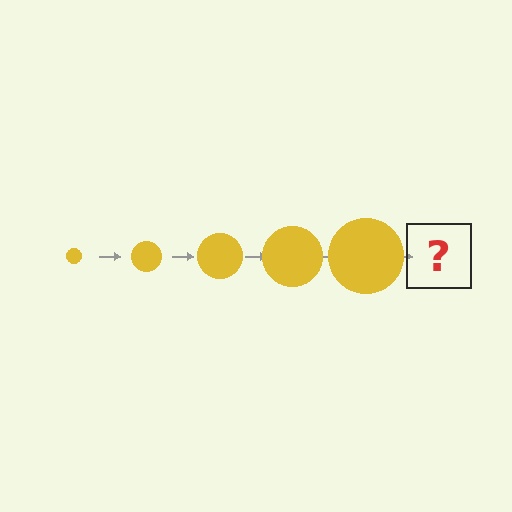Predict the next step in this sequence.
The next step is a yellow circle, larger than the previous one.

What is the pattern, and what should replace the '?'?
The pattern is that the circle gets progressively larger each step. The '?' should be a yellow circle, larger than the previous one.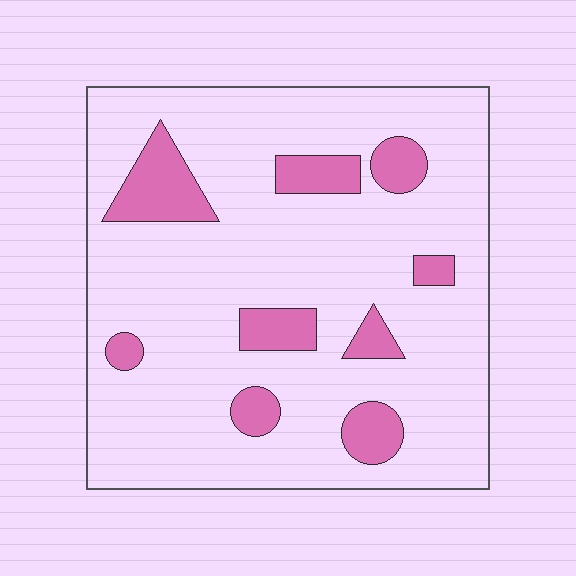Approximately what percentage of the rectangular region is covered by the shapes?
Approximately 15%.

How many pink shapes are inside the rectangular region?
9.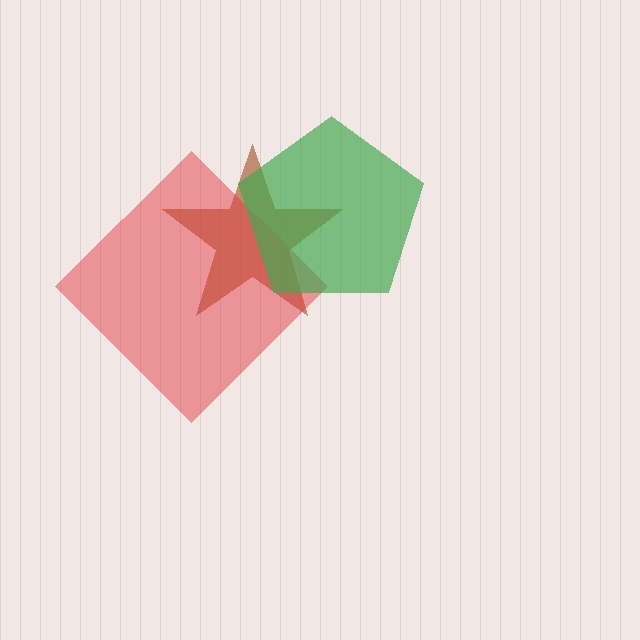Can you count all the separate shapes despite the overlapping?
Yes, there are 3 separate shapes.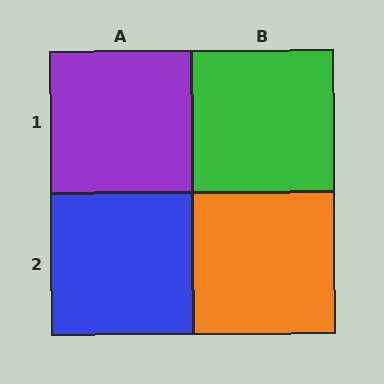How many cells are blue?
1 cell is blue.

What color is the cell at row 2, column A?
Blue.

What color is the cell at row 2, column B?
Orange.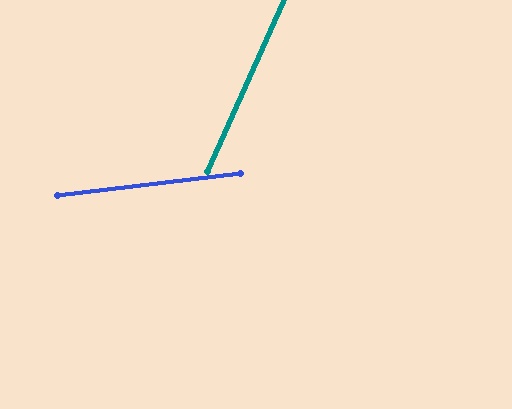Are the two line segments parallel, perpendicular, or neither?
Neither parallel nor perpendicular — they differ by about 59°.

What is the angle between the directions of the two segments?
Approximately 59 degrees.